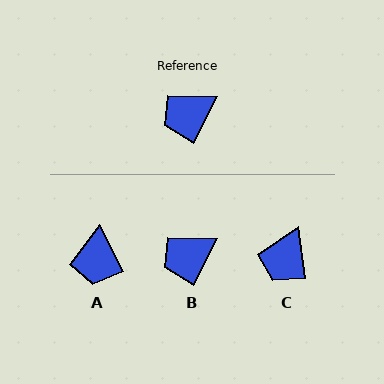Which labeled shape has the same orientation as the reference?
B.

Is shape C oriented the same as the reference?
No, it is off by about 35 degrees.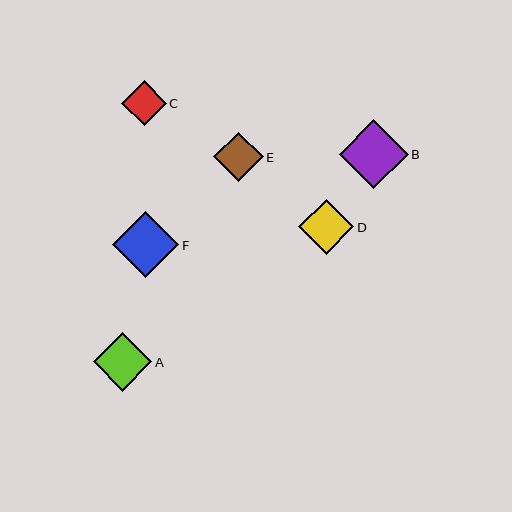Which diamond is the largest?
Diamond B is the largest with a size of approximately 69 pixels.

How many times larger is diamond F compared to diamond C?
Diamond F is approximately 1.5 times the size of diamond C.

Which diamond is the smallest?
Diamond C is the smallest with a size of approximately 45 pixels.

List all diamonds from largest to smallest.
From largest to smallest: B, F, A, D, E, C.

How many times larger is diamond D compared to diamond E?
Diamond D is approximately 1.1 times the size of diamond E.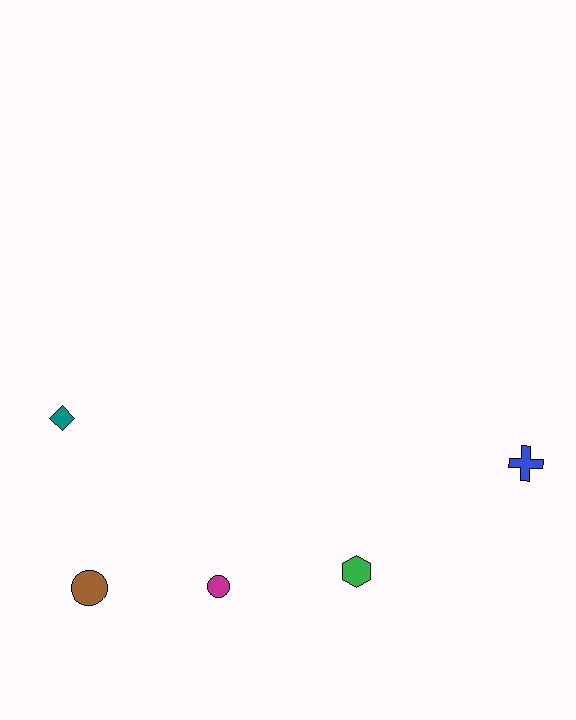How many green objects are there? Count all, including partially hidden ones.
There is 1 green object.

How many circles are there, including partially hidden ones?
There are 2 circles.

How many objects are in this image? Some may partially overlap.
There are 5 objects.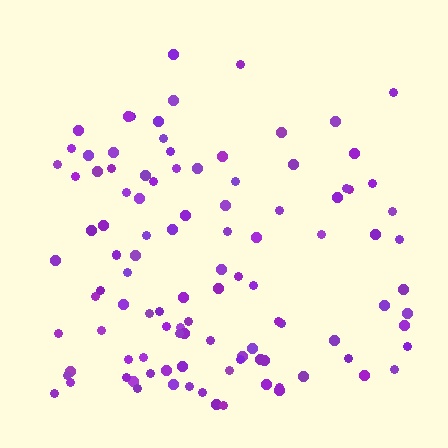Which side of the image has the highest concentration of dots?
The bottom.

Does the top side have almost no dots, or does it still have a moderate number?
Still a moderate number, just noticeably fewer than the bottom.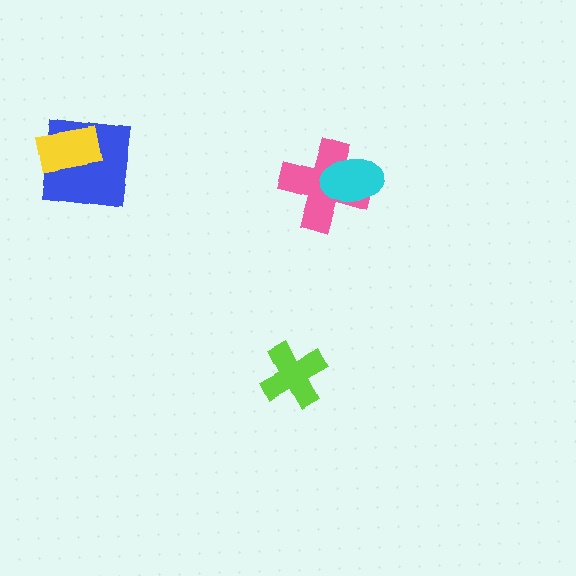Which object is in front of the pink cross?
The cyan ellipse is in front of the pink cross.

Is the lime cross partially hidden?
No, no other shape covers it.